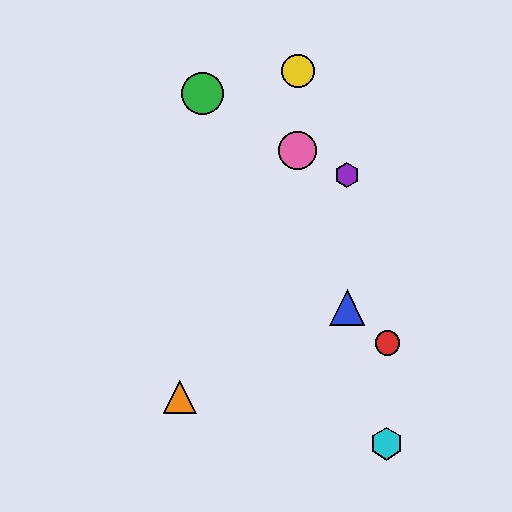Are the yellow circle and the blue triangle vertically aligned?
No, the yellow circle is at x≈298 and the blue triangle is at x≈347.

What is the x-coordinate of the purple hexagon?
The purple hexagon is at x≈347.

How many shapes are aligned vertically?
2 shapes (the yellow circle, the pink circle) are aligned vertically.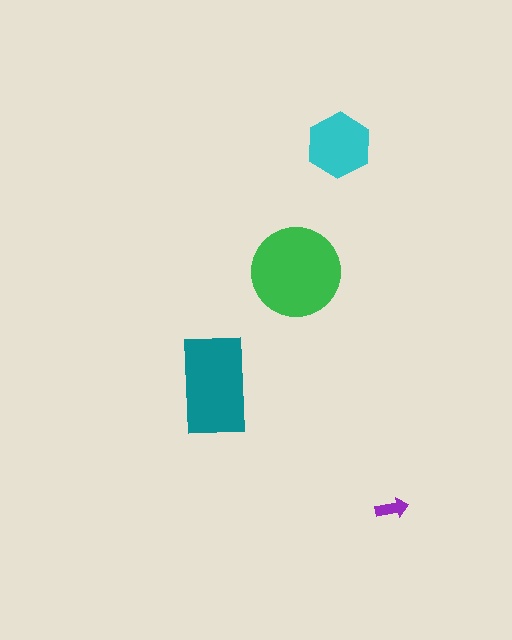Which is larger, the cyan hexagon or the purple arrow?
The cyan hexagon.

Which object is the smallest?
The purple arrow.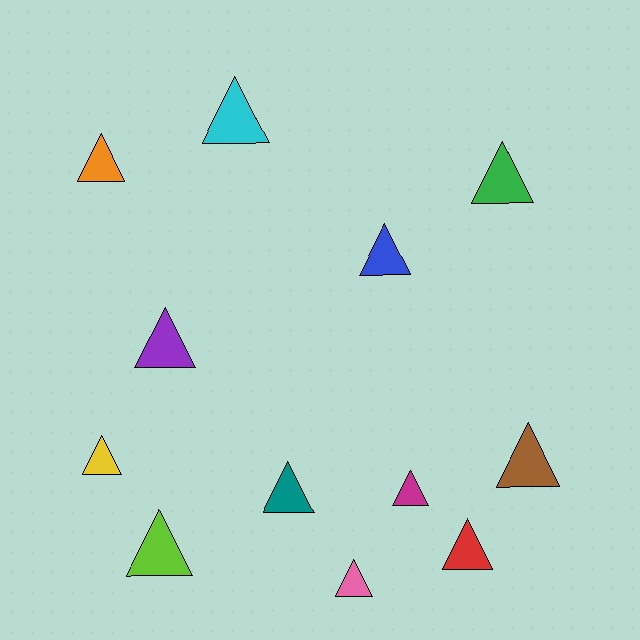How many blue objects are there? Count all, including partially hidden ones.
There is 1 blue object.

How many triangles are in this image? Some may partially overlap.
There are 12 triangles.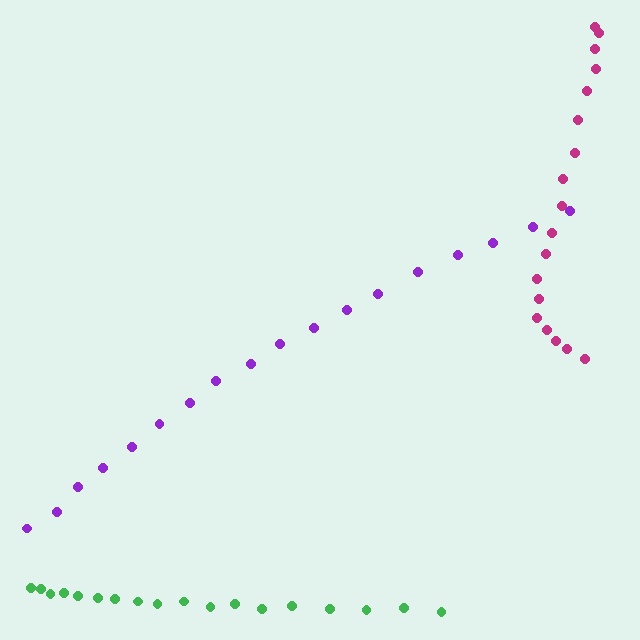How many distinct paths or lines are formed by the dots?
There are 3 distinct paths.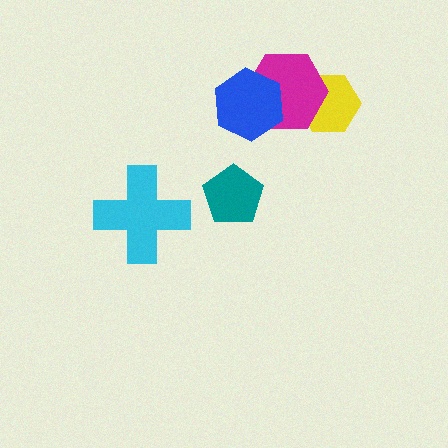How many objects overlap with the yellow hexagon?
1 object overlaps with the yellow hexagon.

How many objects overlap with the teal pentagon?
0 objects overlap with the teal pentagon.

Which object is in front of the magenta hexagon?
The blue hexagon is in front of the magenta hexagon.